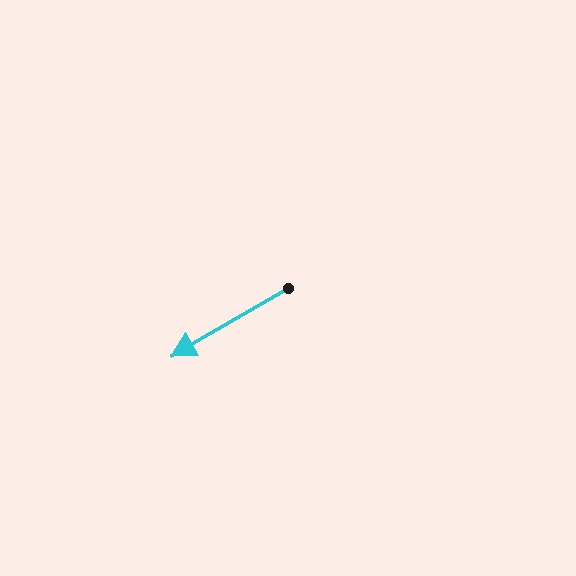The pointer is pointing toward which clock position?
Roughly 8 o'clock.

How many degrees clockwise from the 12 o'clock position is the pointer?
Approximately 240 degrees.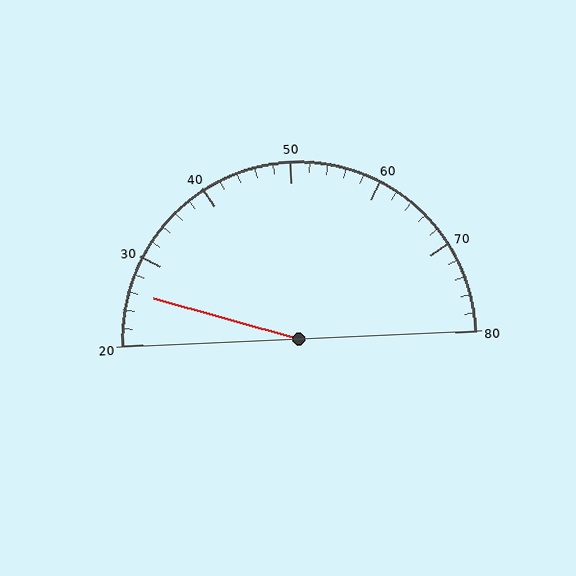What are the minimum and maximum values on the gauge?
The gauge ranges from 20 to 80.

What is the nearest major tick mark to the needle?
The nearest major tick mark is 30.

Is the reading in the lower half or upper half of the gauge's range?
The reading is in the lower half of the range (20 to 80).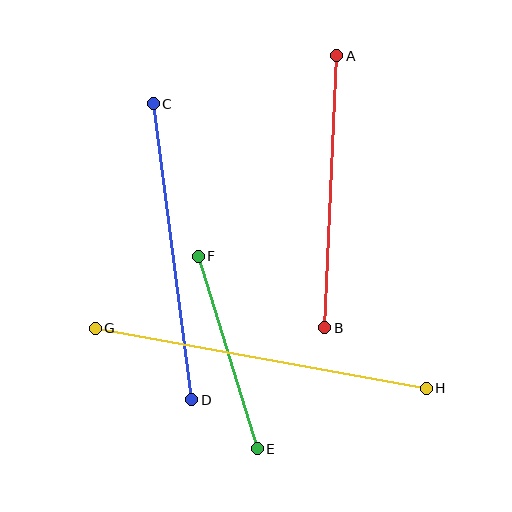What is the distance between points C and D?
The distance is approximately 299 pixels.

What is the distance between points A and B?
The distance is approximately 272 pixels.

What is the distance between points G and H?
The distance is approximately 337 pixels.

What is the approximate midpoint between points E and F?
The midpoint is at approximately (228, 353) pixels.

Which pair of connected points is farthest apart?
Points G and H are farthest apart.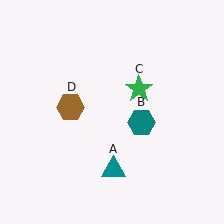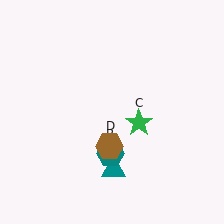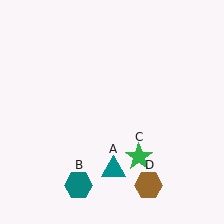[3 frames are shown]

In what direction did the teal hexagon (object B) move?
The teal hexagon (object B) moved down and to the left.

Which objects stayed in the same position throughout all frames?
Teal triangle (object A) remained stationary.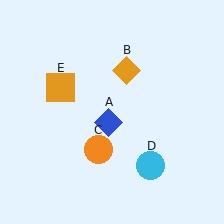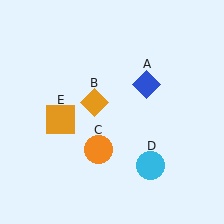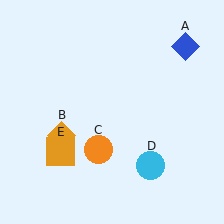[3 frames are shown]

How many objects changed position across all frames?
3 objects changed position: blue diamond (object A), orange diamond (object B), orange square (object E).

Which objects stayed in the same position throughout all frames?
Orange circle (object C) and cyan circle (object D) remained stationary.